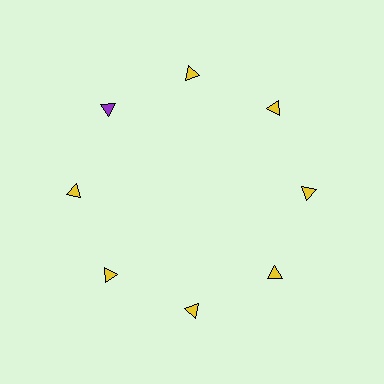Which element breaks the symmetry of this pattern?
The purple triangle at roughly the 10 o'clock position breaks the symmetry. All other shapes are yellow triangles.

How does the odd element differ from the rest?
It has a different color: purple instead of yellow.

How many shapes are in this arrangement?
There are 8 shapes arranged in a ring pattern.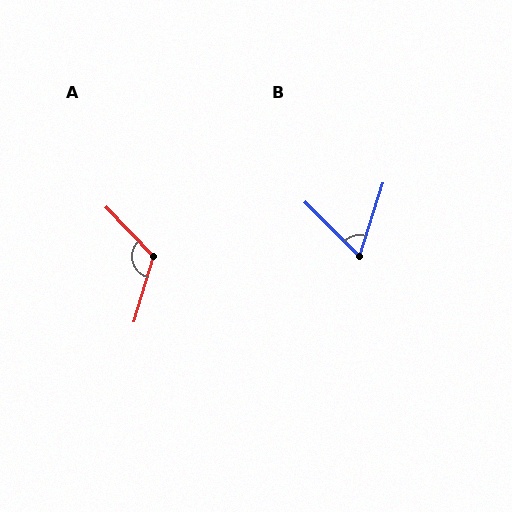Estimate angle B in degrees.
Approximately 63 degrees.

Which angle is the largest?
A, at approximately 119 degrees.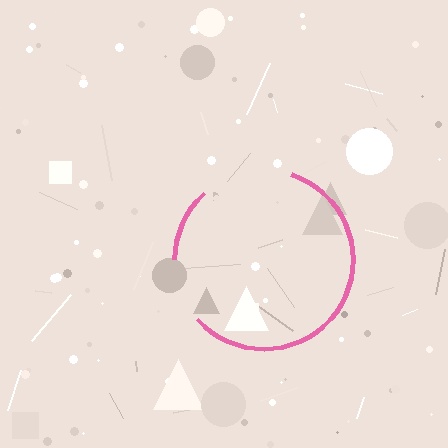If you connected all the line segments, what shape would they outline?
They would outline a circle.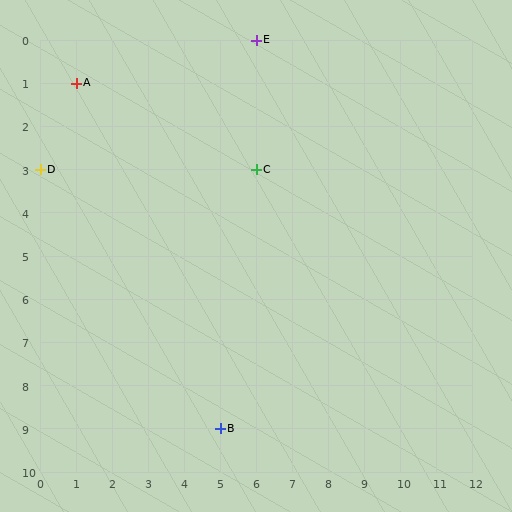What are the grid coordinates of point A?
Point A is at grid coordinates (1, 1).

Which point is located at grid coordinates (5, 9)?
Point B is at (5, 9).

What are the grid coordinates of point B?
Point B is at grid coordinates (5, 9).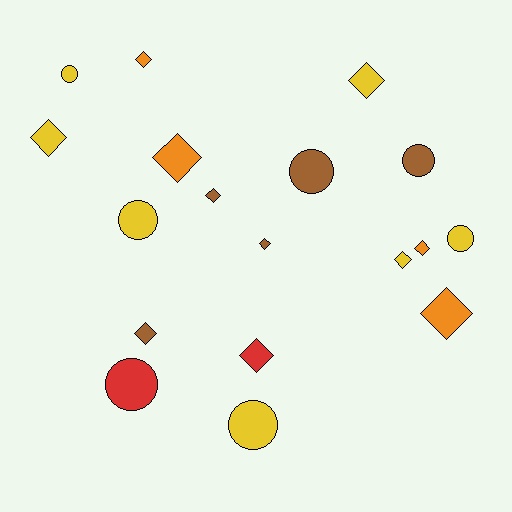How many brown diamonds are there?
There are 3 brown diamonds.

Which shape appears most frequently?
Diamond, with 11 objects.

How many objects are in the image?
There are 18 objects.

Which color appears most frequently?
Yellow, with 7 objects.